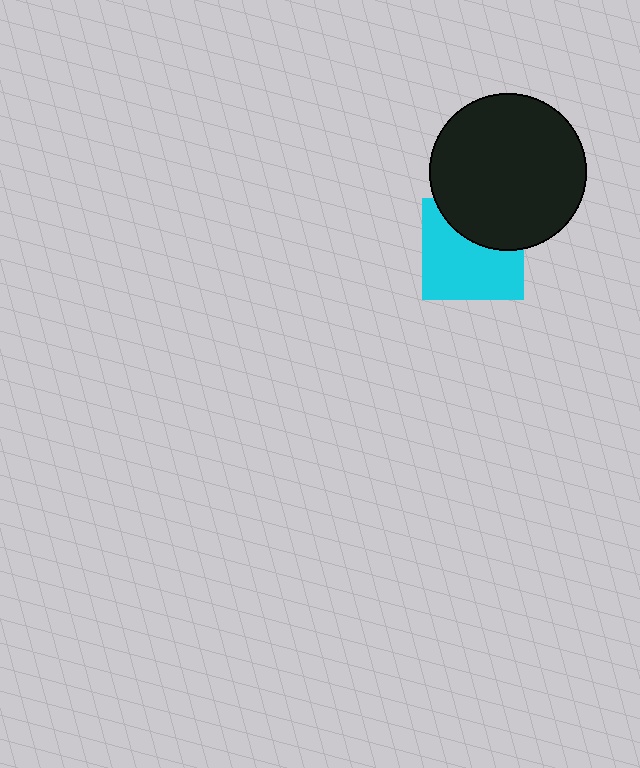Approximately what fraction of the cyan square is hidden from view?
Roughly 36% of the cyan square is hidden behind the black circle.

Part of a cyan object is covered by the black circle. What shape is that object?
It is a square.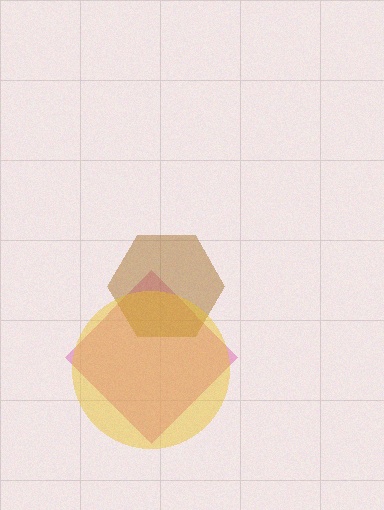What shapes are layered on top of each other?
The layered shapes are: a pink diamond, a brown hexagon, a yellow circle.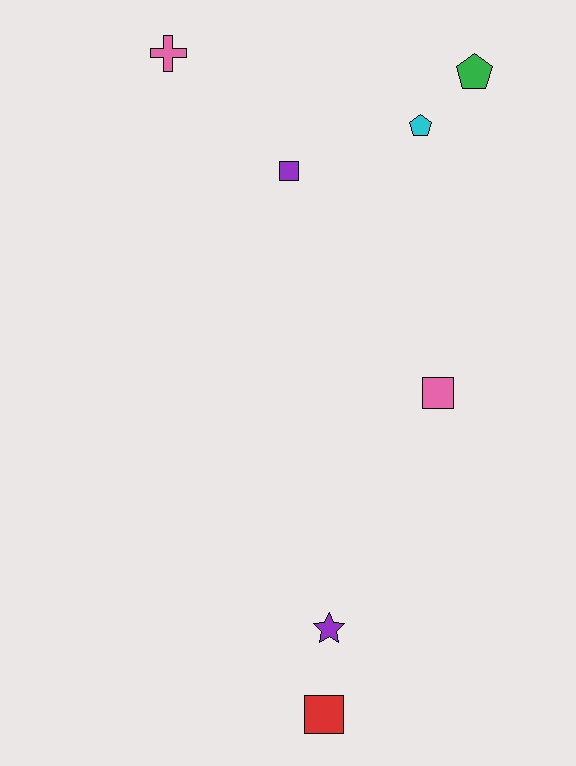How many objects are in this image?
There are 7 objects.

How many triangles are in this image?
There are no triangles.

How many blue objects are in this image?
There are no blue objects.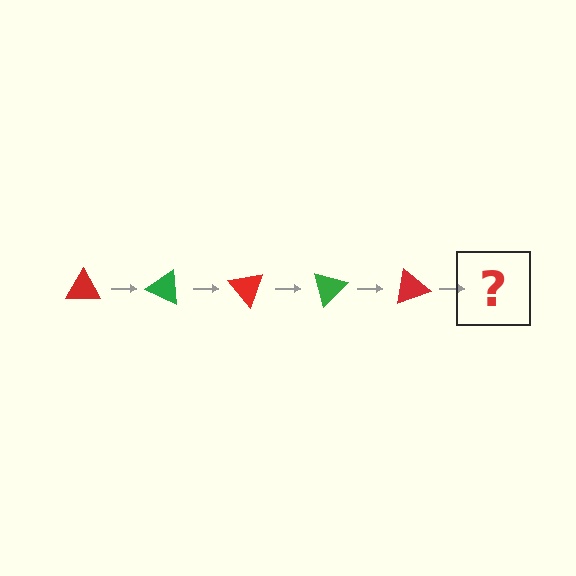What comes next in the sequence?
The next element should be a green triangle, rotated 125 degrees from the start.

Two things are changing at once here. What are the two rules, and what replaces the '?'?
The two rules are that it rotates 25 degrees each step and the color cycles through red and green. The '?' should be a green triangle, rotated 125 degrees from the start.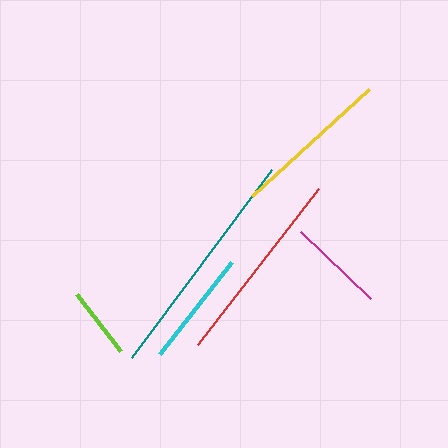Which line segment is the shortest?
The lime line is the shortest at approximately 73 pixels.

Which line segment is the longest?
The teal line is the longest at approximately 234 pixels.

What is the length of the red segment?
The red segment is approximately 197 pixels long.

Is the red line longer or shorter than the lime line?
The red line is longer than the lime line.